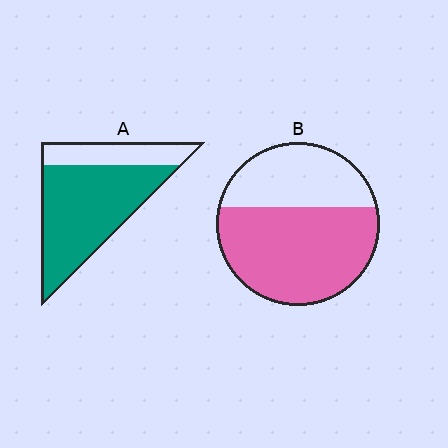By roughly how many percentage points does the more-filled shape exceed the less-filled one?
By roughly 10 percentage points (A over B).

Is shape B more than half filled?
Yes.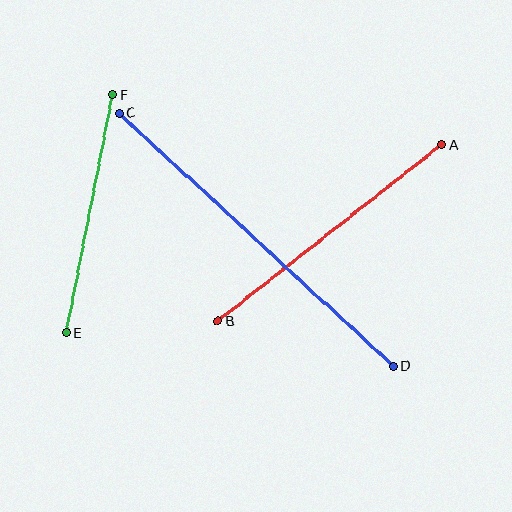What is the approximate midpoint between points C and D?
The midpoint is at approximately (256, 240) pixels.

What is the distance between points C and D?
The distance is approximately 373 pixels.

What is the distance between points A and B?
The distance is approximately 285 pixels.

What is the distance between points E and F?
The distance is approximately 242 pixels.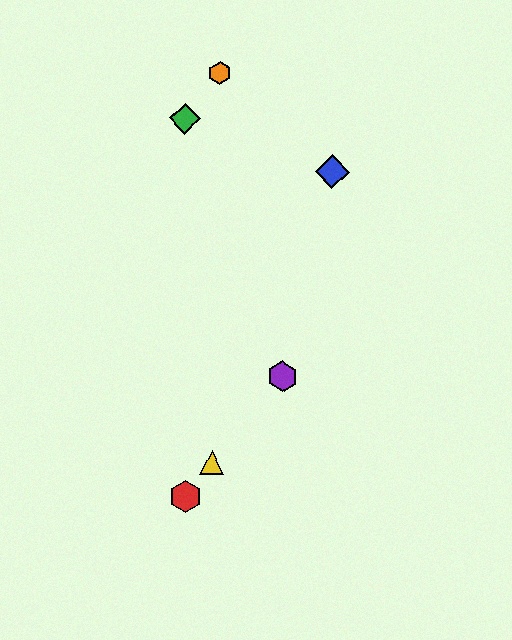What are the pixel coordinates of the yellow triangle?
The yellow triangle is at (212, 463).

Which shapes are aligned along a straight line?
The red hexagon, the yellow triangle, the purple hexagon are aligned along a straight line.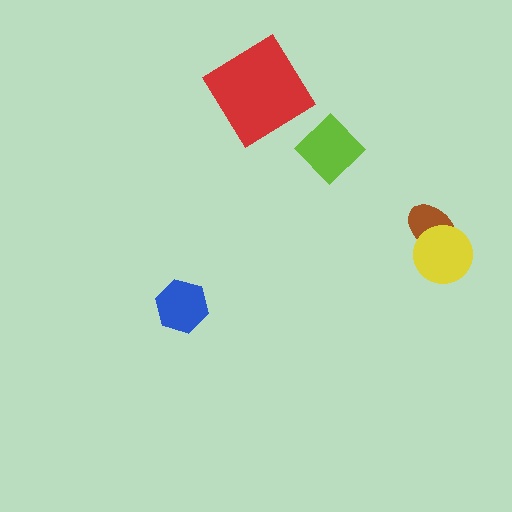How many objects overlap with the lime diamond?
0 objects overlap with the lime diamond.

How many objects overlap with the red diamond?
0 objects overlap with the red diamond.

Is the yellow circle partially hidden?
No, no other shape covers it.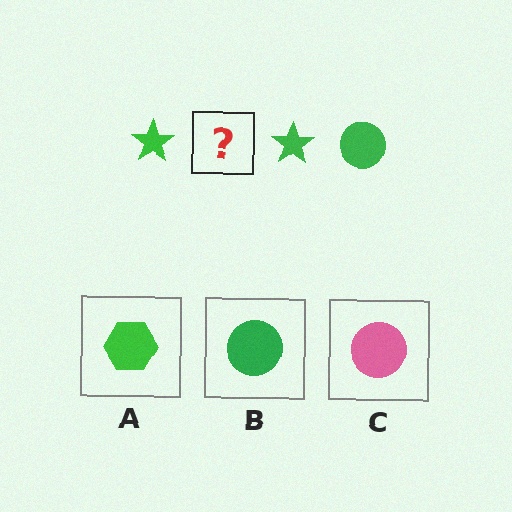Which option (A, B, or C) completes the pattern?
B.